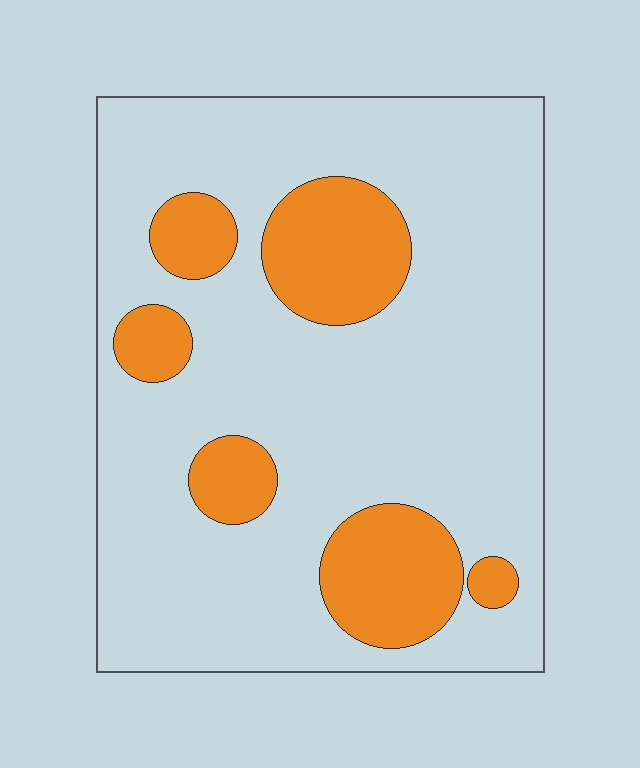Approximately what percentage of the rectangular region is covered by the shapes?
Approximately 20%.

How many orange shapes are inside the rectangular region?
6.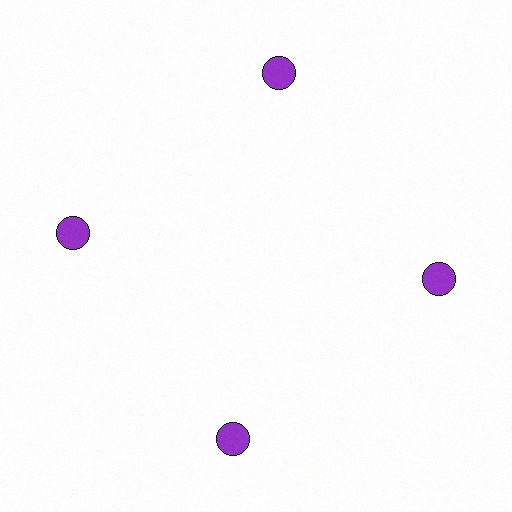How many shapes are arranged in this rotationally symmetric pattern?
There are 4 shapes, arranged in 4 groups of 1.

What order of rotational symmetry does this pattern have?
This pattern has 4-fold rotational symmetry.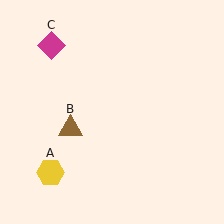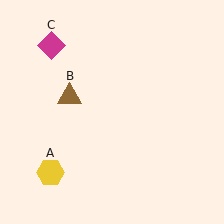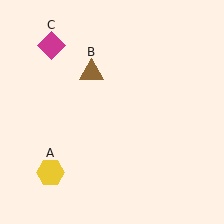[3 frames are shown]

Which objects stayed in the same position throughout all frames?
Yellow hexagon (object A) and magenta diamond (object C) remained stationary.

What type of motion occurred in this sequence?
The brown triangle (object B) rotated clockwise around the center of the scene.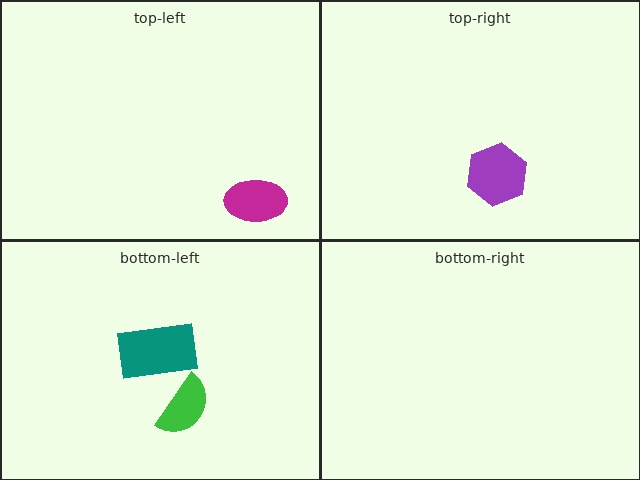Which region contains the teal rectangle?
The bottom-left region.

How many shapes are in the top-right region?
1.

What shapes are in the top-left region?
The magenta ellipse.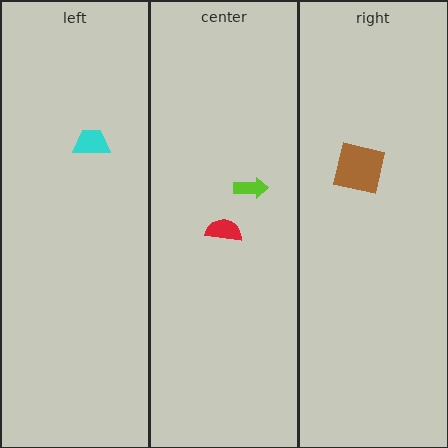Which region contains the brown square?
The right region.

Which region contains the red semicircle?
The center region.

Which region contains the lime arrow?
The center region.